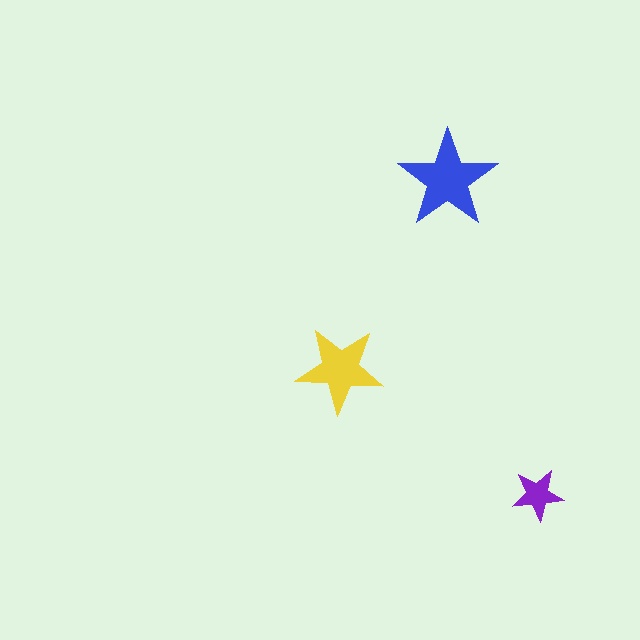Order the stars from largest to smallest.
the blue one, the yellow one, the purple one.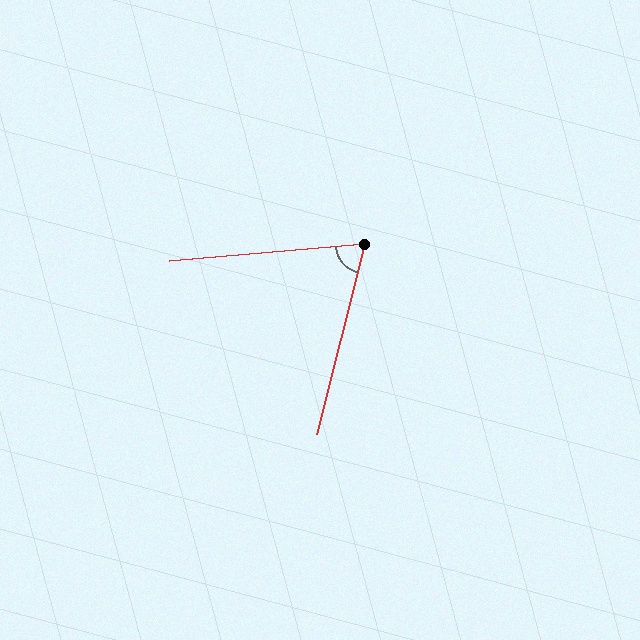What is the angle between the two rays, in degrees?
Approximately 71 degrees.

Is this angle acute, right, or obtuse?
It is acute.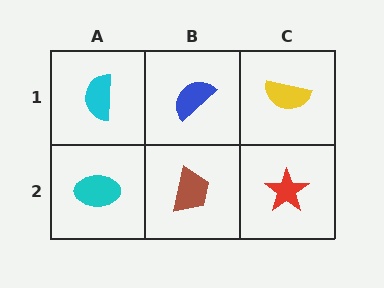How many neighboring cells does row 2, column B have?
3.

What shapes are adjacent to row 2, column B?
A blue semicircle (row 1, column B), a cyan ellipse (row 2, column A), a red star (row 2, column C).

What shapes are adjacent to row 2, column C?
A yellow semicircle (row 1, column C), a brown trapezoid (row 2, column B).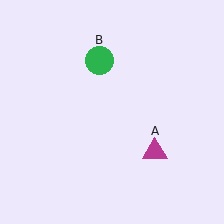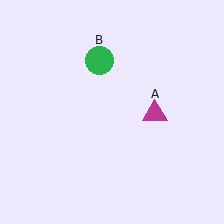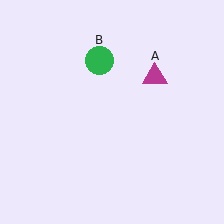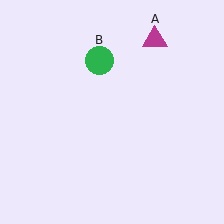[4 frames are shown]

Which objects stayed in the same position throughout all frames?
Green circle (object B) remained stationary.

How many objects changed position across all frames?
1 object changed position: magenta triangle (object A).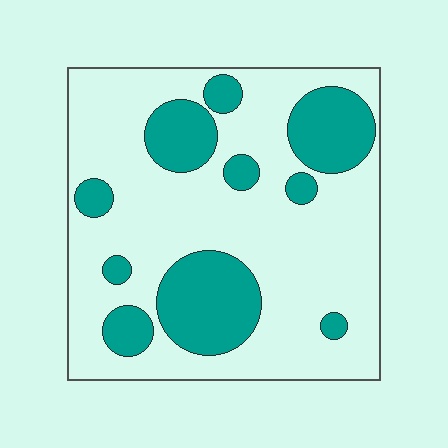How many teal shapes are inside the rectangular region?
10.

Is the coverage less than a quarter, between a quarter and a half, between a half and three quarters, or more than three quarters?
Between a quarter and a half.